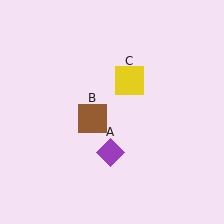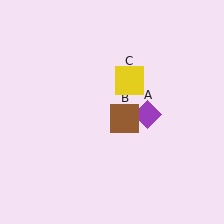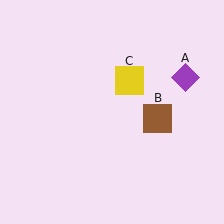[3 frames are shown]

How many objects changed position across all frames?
2 objects changed position: purple diamond (object A), brown square (object B).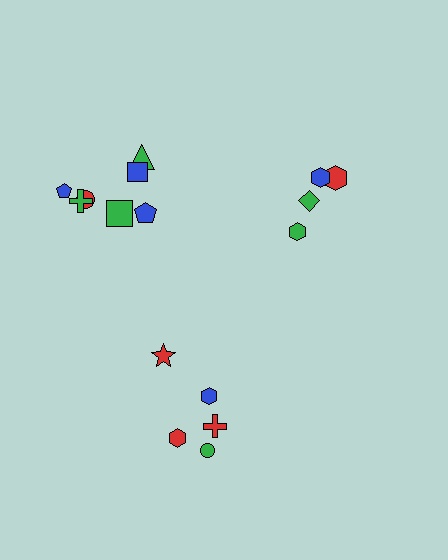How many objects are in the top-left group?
There are 7 objects.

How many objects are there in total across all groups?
There are 16 objects.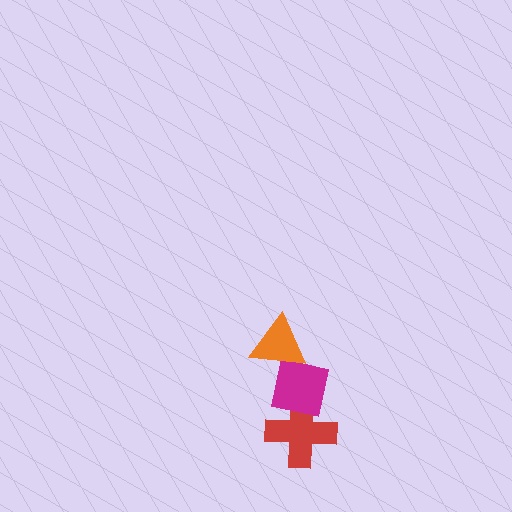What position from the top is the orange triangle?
The orange triangle is 1st from the top.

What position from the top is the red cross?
The red cross is 3rd from the top.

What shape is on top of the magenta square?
The orange triangle is on top of the magenta square.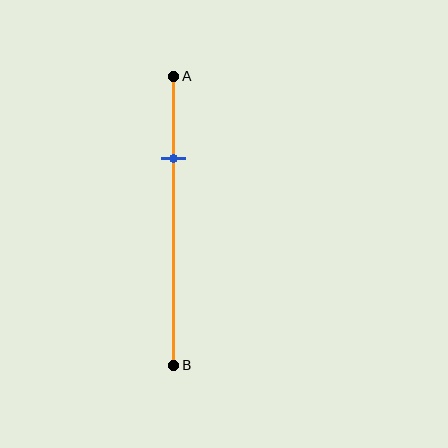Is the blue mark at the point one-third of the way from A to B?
No, the mark is at about 30% from A, not at the 33% one-third point.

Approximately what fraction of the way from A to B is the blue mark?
The blue mark is approximately 30% of the way from A to B.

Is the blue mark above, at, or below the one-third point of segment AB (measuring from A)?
The blue mark is above the one-third point of segment AB.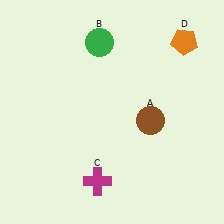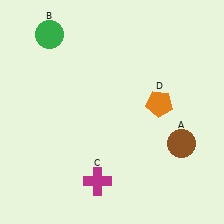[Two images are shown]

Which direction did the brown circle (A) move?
The brown circle (A) moved right.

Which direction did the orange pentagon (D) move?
The orange pentagon (D) moved down.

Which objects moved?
The objects that moved are: the brown circle (A), the green circle (B), the orange pentagon (D).